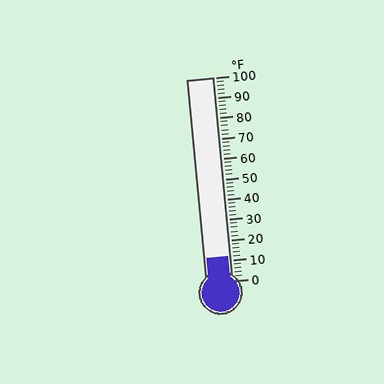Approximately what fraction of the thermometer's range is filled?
The thermometer is filled to approximately 10% of its range.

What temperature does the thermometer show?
The thermometer shows approximately 12°F.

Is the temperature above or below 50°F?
The temperature is below 50°F.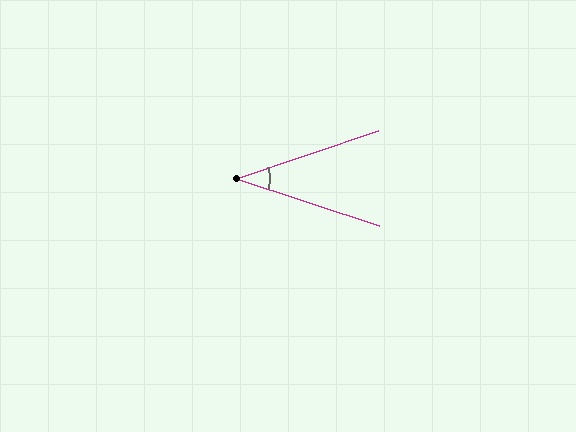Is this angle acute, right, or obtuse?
It is acute.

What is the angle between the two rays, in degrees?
Approximately 37 degrees.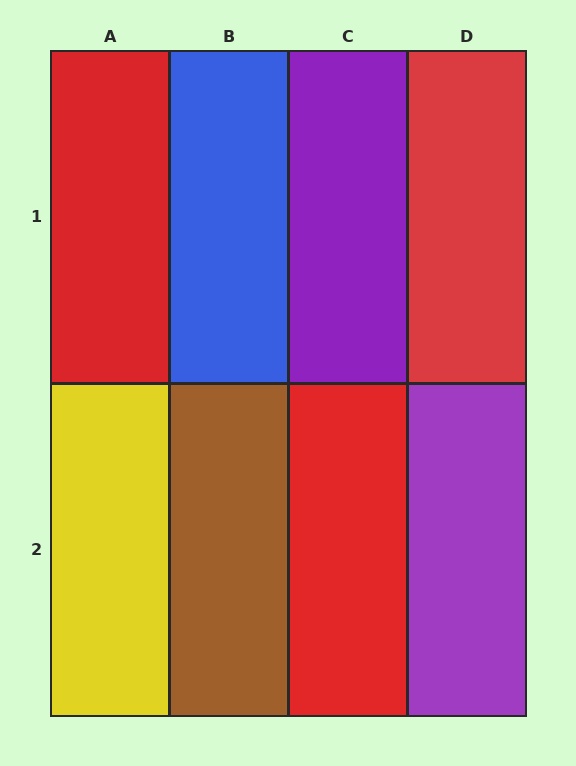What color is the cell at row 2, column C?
Red.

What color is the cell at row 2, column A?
Yellow.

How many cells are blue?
1 cell is blue.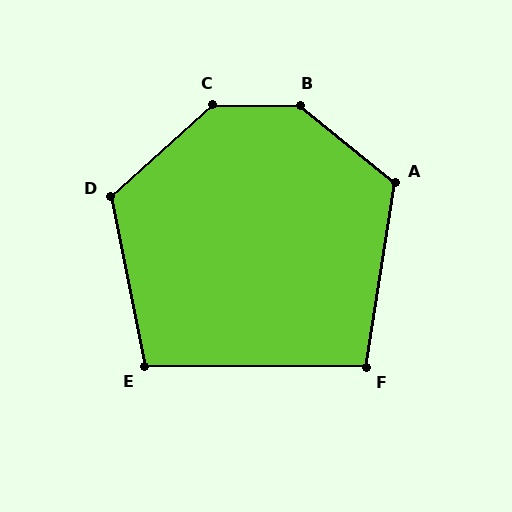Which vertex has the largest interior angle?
B, at approximately 141 degrees.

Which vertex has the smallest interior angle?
F, at approximately 98 degrees.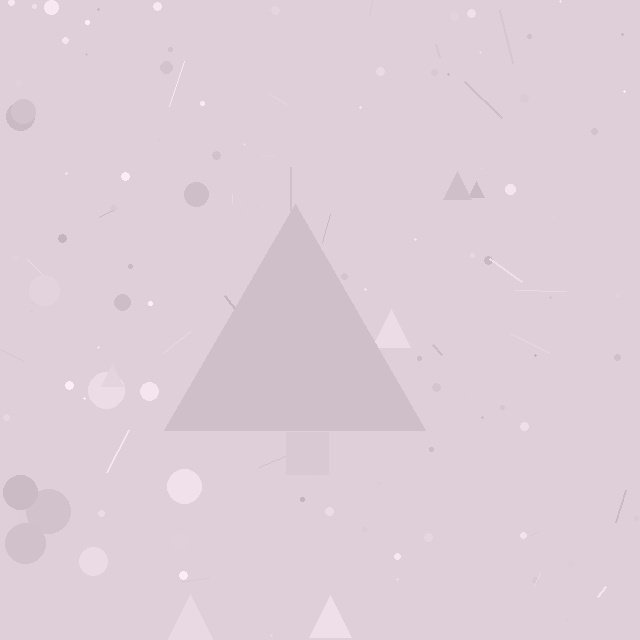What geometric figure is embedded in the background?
A triangle is embedded in the background.